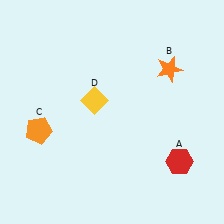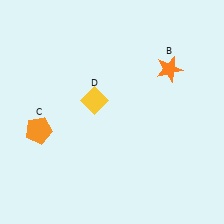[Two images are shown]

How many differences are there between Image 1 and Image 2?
There is 1 difference between the two images.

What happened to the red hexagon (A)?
The red hexagon (A) was removed in Image 2. It was in the bottom-right area of Image 1.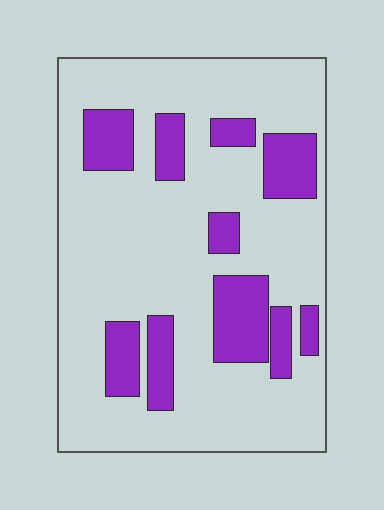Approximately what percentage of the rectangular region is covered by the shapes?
Approximately 25%.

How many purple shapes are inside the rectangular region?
10.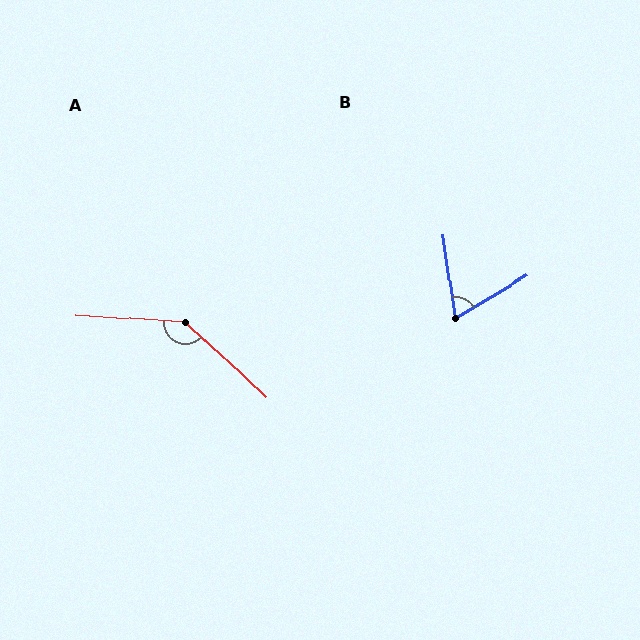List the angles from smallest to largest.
B (68°), A (140°).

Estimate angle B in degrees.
Approximately 68 degrees.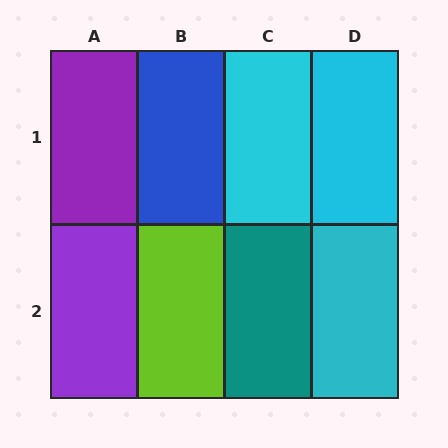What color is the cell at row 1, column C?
Cyan.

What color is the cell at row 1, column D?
Cyan.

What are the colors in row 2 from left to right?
Purple, lime, teal, cyan.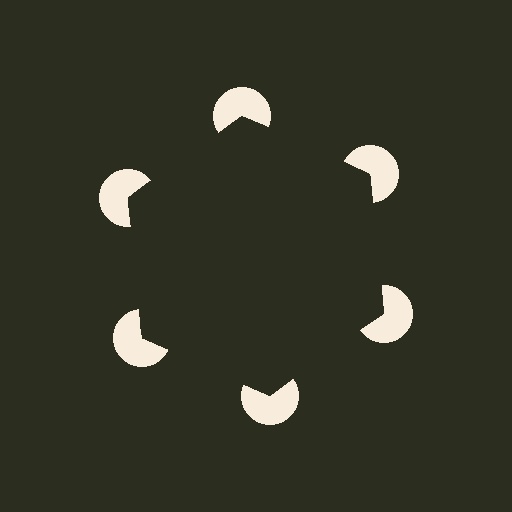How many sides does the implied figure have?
6 sides.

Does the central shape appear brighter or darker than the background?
It typically appears slightly darker than the background, even though no actual brightness change is drawn.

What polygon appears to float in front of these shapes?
An illusory hexagon — its edges are inferred from the aligned wedge cuts in the pac-man discs, not physically drawn.